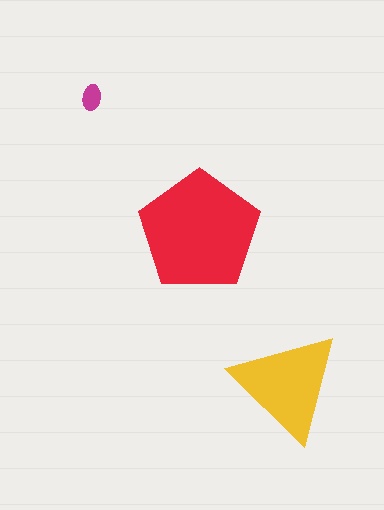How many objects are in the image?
There are 3 objects in the image.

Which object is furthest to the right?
The yellow triangle is rightmost.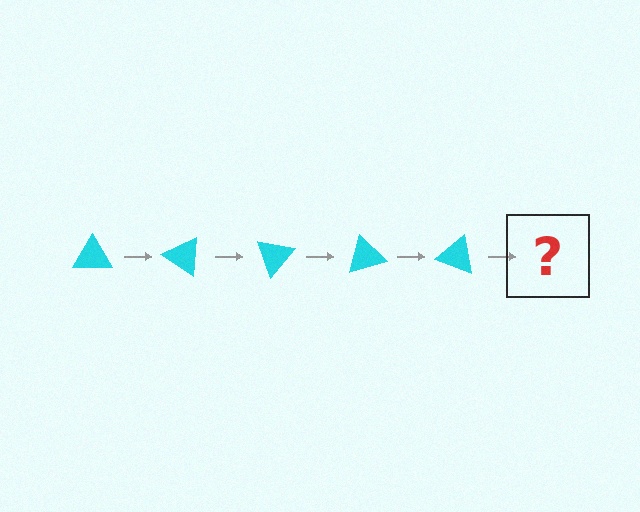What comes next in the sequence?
The next element should be a cyan triangle rotated 175 degrees.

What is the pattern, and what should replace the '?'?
The pattern is that the triangle rotates 35 degrees each step. The '?' should be a cyan triangle rotated 175 degrees.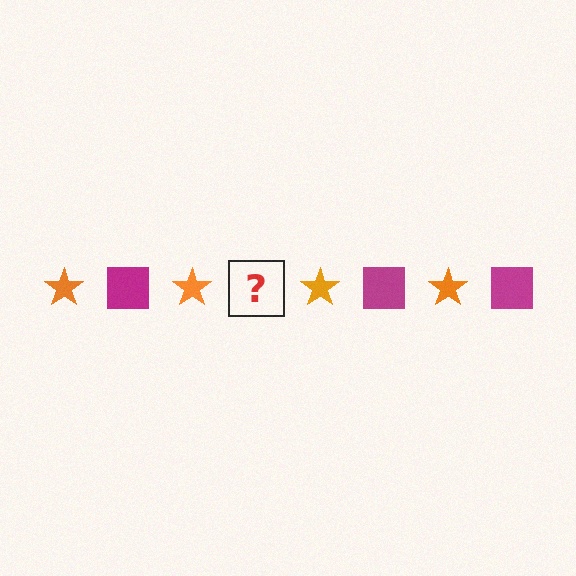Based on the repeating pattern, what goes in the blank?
The blank should be a magenta square.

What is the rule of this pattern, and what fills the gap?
The rule is that the pattern alternates between orange star and magenta square. The gap should be filled with a magenta square.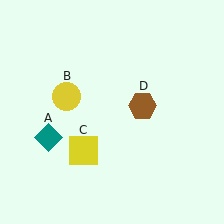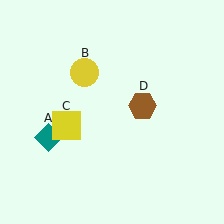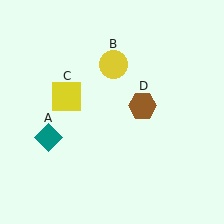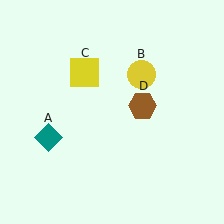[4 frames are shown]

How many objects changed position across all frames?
2 objects changed position: yellow circle (object B), yellow square (object C).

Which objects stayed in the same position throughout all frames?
Teal diamond (object A) and brown hexagon (object D) remained stationary.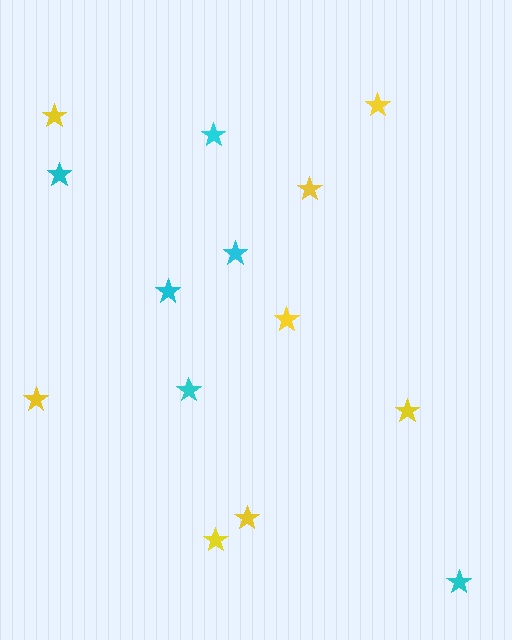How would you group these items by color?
There are 2 groups: one group of cyan stars (6) and one group of yellow stars (8).